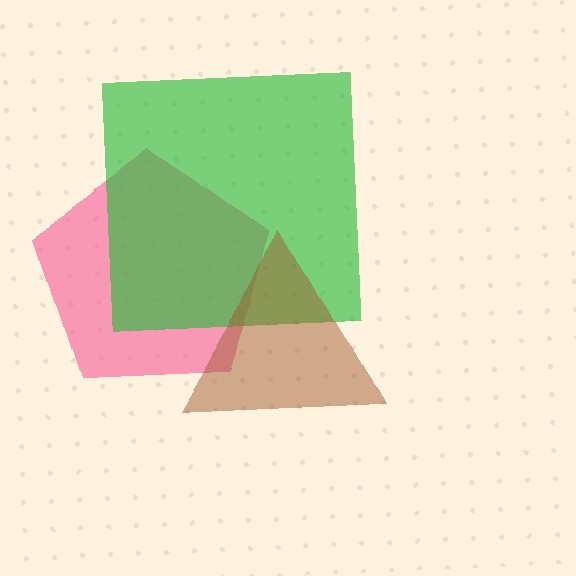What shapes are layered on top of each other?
The layered shapes are: a pink pentagon, a green square, a brown triangle.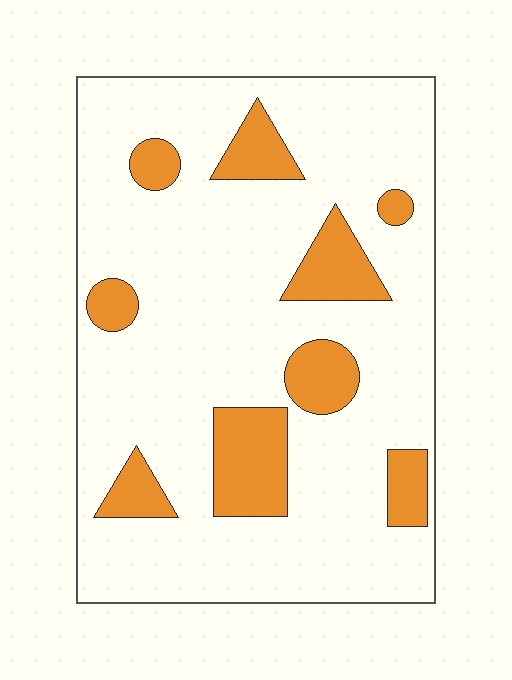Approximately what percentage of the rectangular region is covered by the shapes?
Approximately 20%.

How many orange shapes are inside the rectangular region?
9.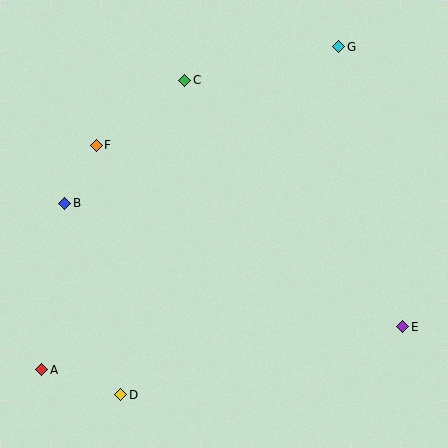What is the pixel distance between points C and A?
The distance between C and A is 323 pixels.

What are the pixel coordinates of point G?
Point G is at (339, 47).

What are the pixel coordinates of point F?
Point F is at (96, 145).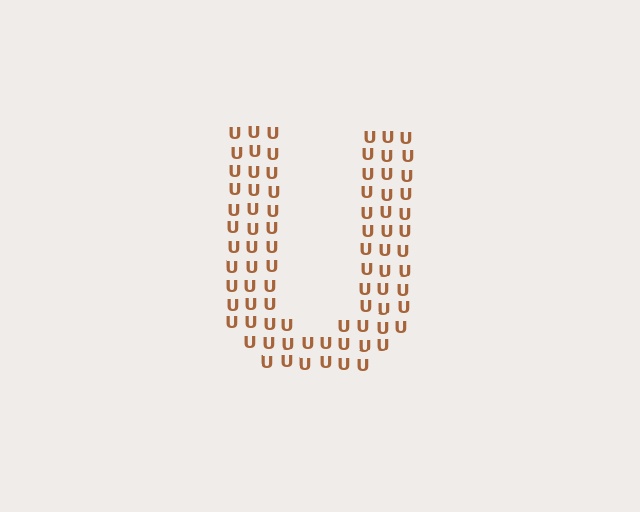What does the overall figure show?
The overall figure shows the letter U.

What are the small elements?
The small elements are letter U's.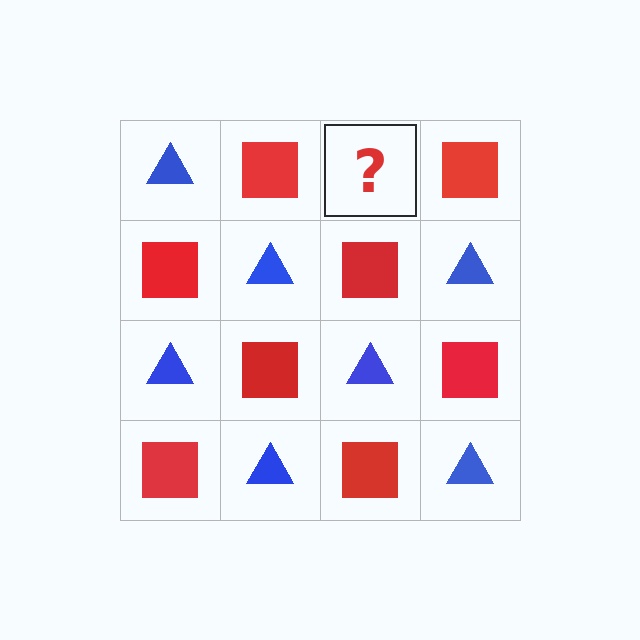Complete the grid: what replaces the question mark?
The question mark should be replaced with a blue triangle.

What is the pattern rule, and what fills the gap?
The rule is that it alternates blue triangle and red square in a checkerboard pattern. The gap should be filled with a blue triangle.